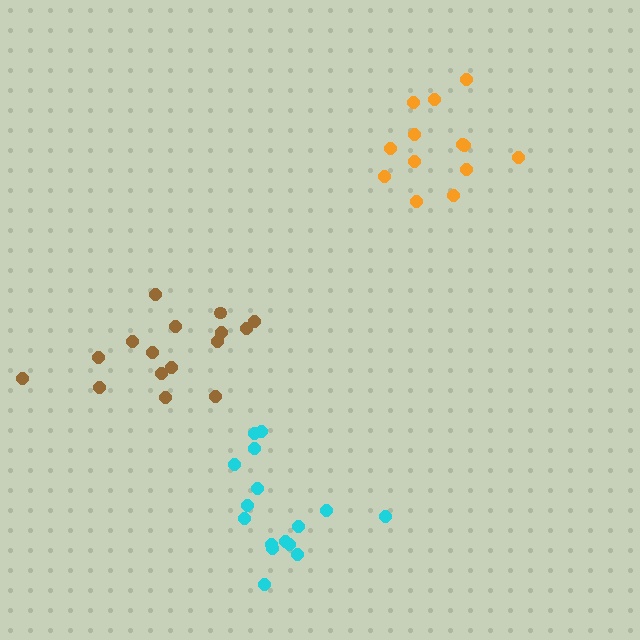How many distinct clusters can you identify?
There are 3 distinct clusters.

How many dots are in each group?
Group 1: 16 dots, Group 2: 13 dots, Group 3: 16 dots (45 total).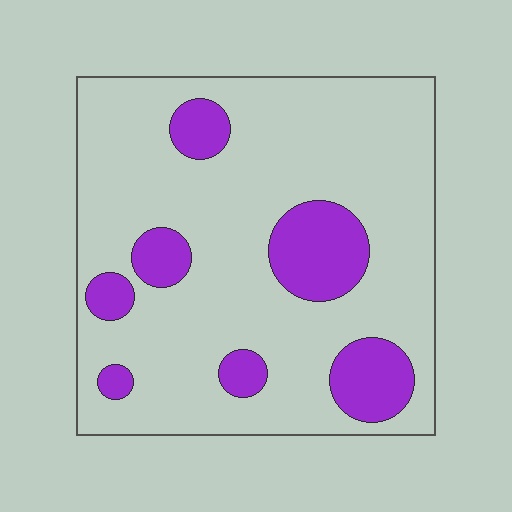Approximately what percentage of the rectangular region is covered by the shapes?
Approximately 20%.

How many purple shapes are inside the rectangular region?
7.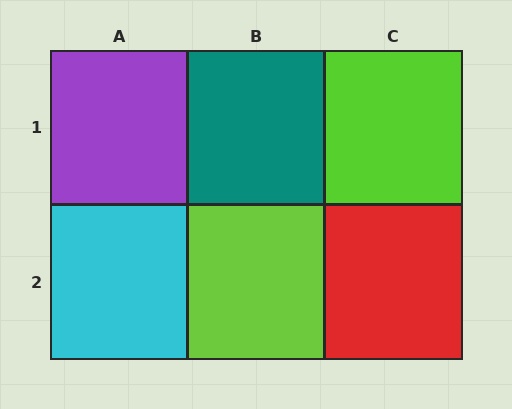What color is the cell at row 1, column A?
Purple.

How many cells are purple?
1 cell is purple.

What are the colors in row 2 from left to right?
Cyan, lime, red.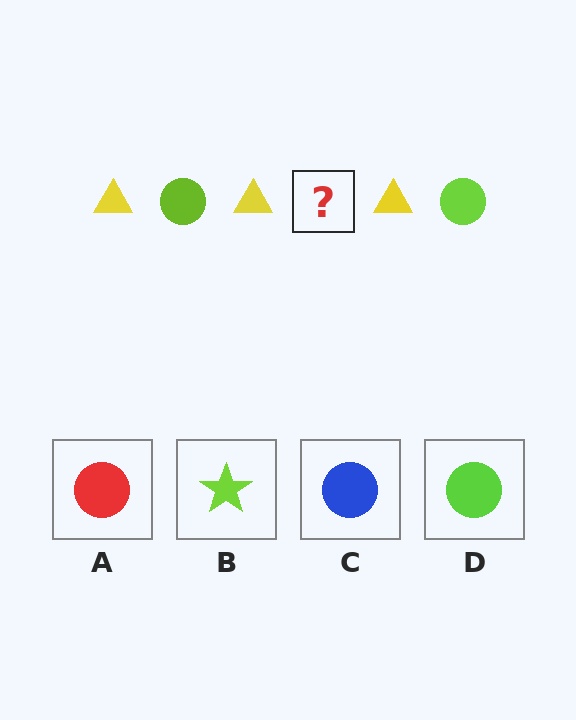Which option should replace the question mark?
Option D.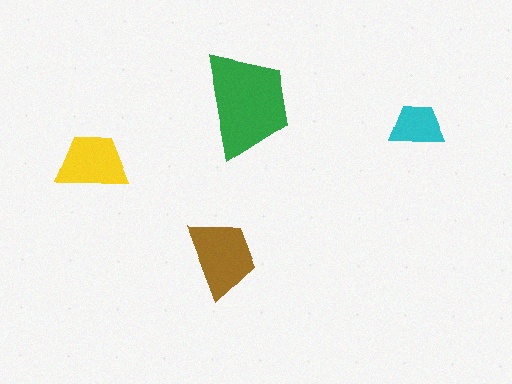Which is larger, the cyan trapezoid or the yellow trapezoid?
The yellow one.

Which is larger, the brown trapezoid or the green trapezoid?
The green one.